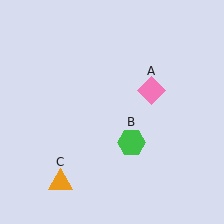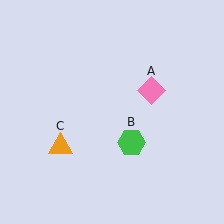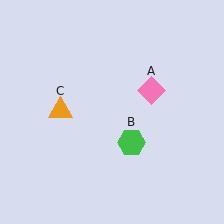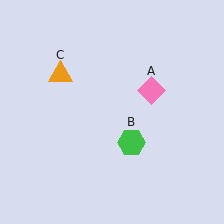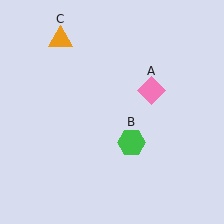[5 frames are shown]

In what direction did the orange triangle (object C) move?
The orange triangle (object C) moved up.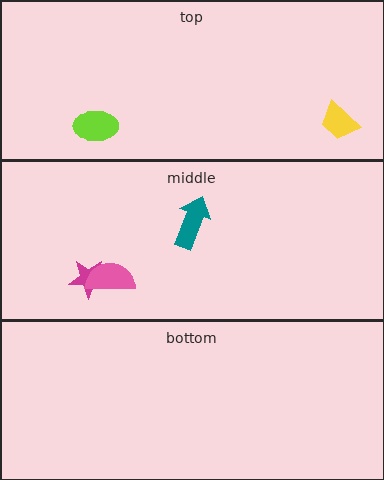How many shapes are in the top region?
2.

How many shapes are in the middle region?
3.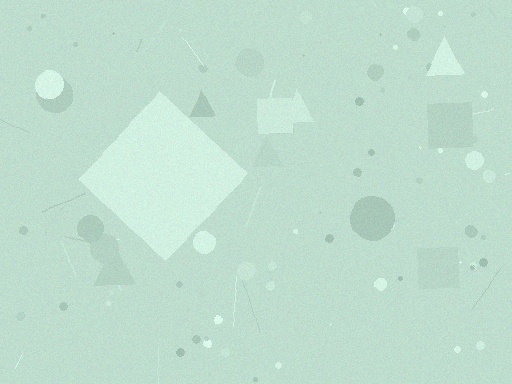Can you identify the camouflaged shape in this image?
The camouflaged shape is a diamond.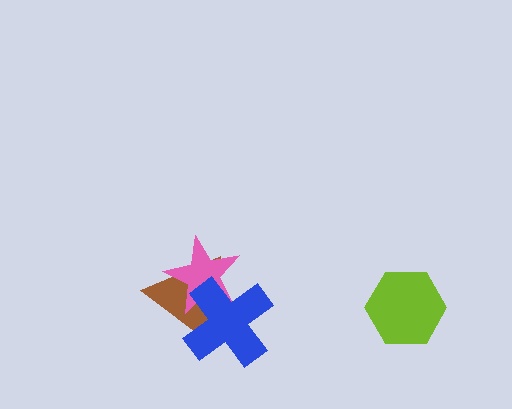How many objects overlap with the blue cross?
2 objects overlap with the blue cross.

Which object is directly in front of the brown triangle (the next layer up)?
The pink star is directly in front of the brown triangle.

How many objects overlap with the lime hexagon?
0 objects overlap with the lime hexagon.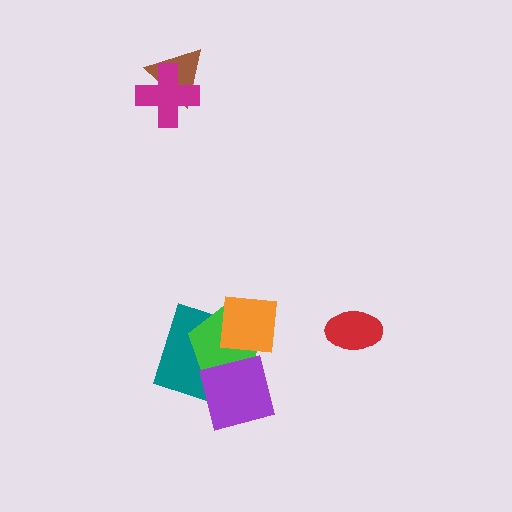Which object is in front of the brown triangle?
The magenta cross is in front of the brown triangle.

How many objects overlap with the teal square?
3 objects overlap with the teal square.